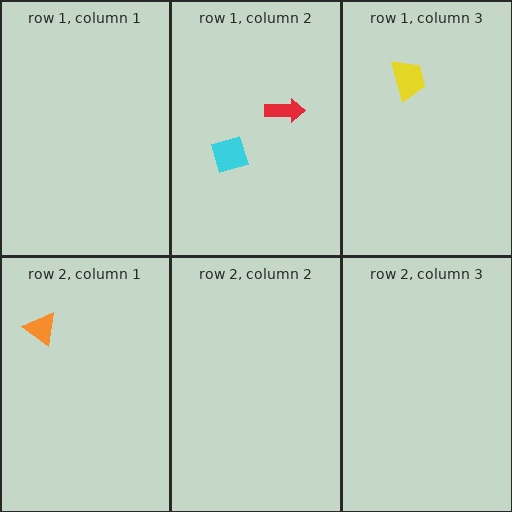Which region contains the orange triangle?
The row 2, column 1 region.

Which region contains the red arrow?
The row 1, column 2 region.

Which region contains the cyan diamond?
The row 1, column 2 region.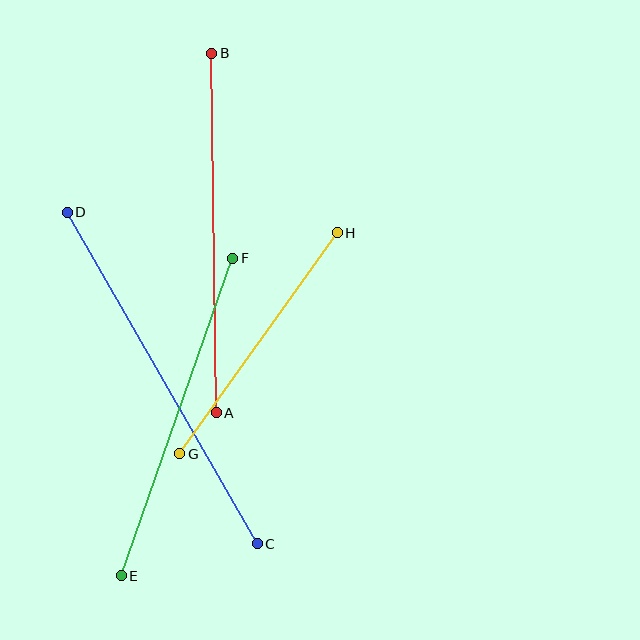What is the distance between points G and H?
The distance is approximately 271 pixels.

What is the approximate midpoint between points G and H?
The midpoint is at approximately (258, 343) pixels.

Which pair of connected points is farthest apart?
Points C and D are farthest apart.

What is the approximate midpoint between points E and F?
The midpoint is at approximately (177, 417) pixels.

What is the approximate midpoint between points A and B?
The midpoint is at approximately (214, 233) pixels.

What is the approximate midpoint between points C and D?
The midpoint is at approximately (162, 378) pixels.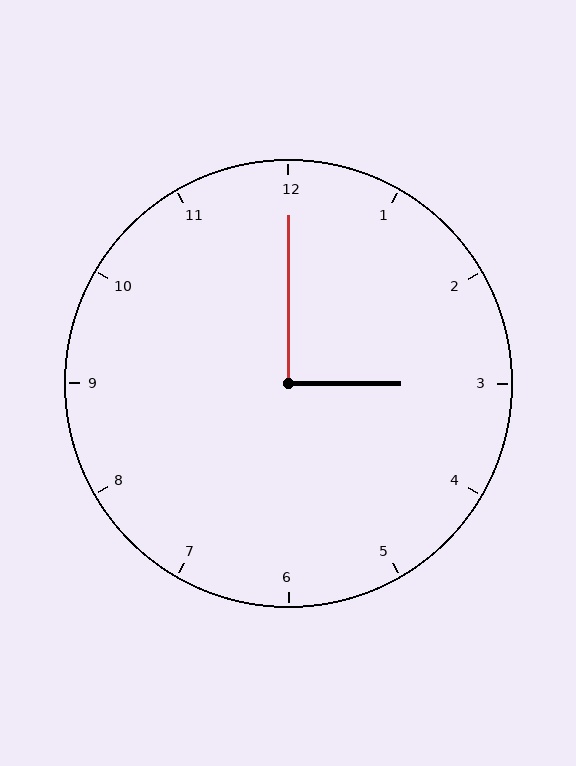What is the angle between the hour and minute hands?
Approximately 90 degrees.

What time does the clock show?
3:00.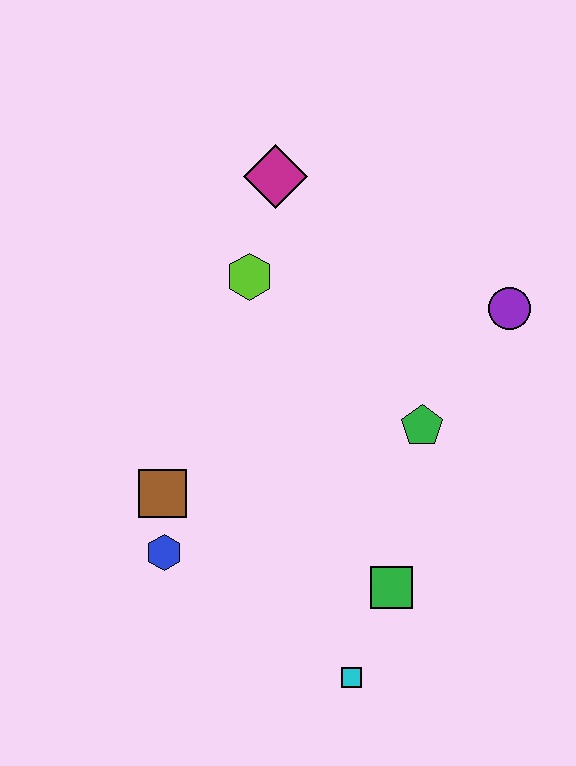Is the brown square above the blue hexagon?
Yes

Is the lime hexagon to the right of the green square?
No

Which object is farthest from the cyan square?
The magenta diamond is farthest from the cyan square.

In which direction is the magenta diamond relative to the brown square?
The magenta diamond is above the brown square.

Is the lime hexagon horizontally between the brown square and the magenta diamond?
Yes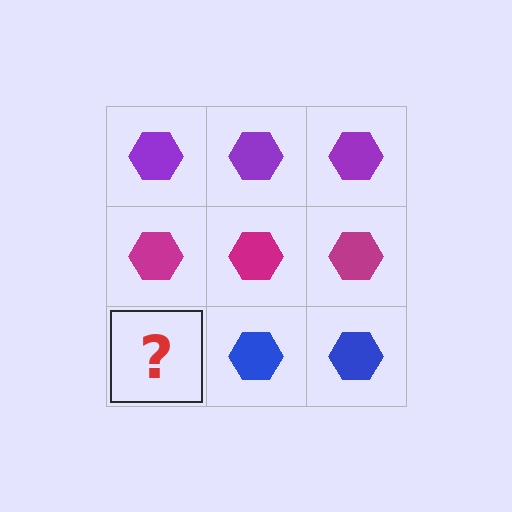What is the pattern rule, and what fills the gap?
The rule is that each row has a consistent color. The gap should be filled with a blue hexagon.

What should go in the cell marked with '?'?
The missing cell should contain a blue hexagon.